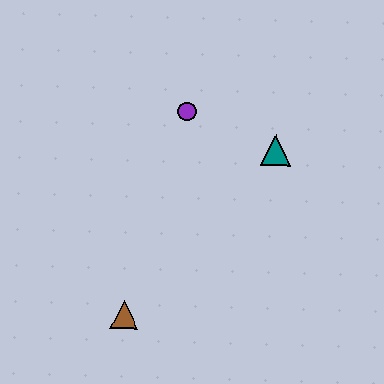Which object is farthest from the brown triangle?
The teal triangle is farthest from the brown triangle.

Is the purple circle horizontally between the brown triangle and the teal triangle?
Yes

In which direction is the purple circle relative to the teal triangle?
The purple circle is to the left of the teal triangle.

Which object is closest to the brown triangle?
The purple circle is closest to the brown triangle.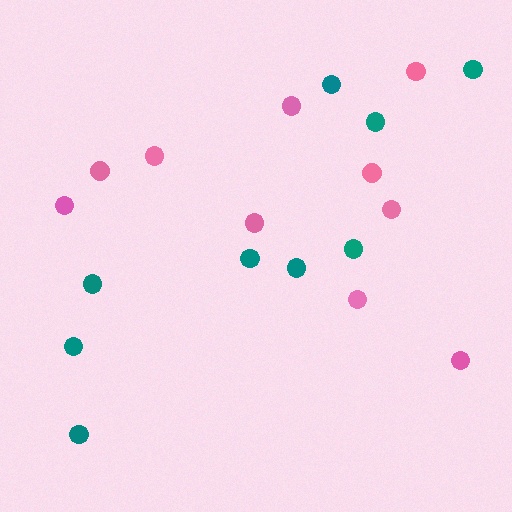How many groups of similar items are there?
There are 2 groups: one group of pink circles (10) and one group of teal circles (9).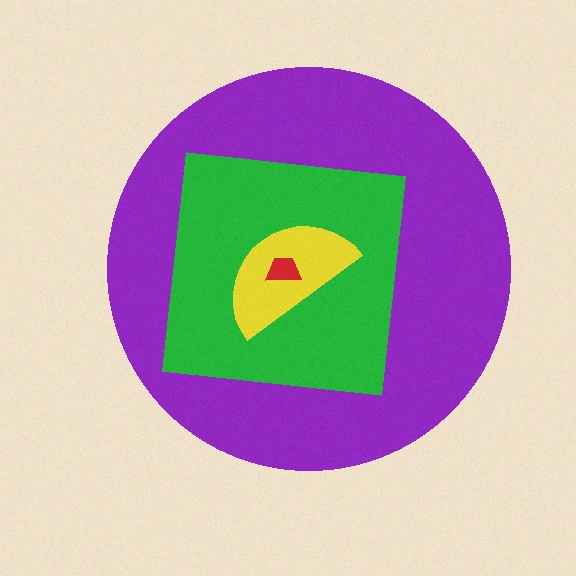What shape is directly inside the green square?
The yellow semicircle.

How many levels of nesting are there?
4.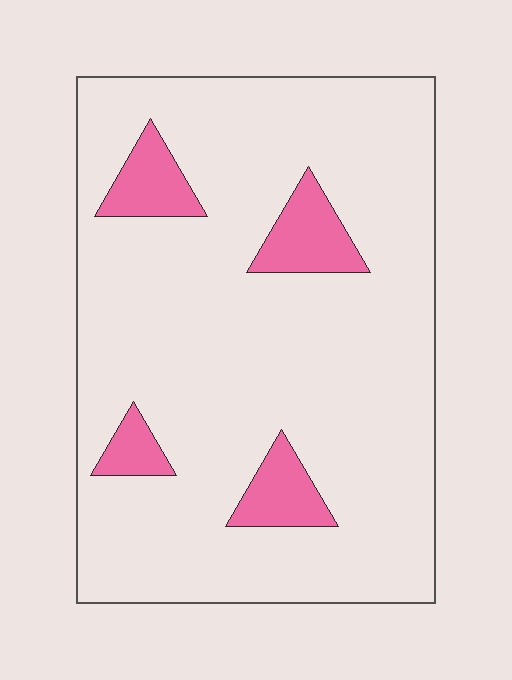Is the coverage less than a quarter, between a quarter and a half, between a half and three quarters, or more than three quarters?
Less than a quarter.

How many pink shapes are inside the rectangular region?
4.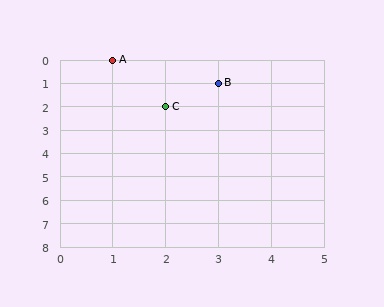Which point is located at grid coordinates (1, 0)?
Point A is at (1, 0).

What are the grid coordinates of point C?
Point C is at grid coordinates (2, 2).